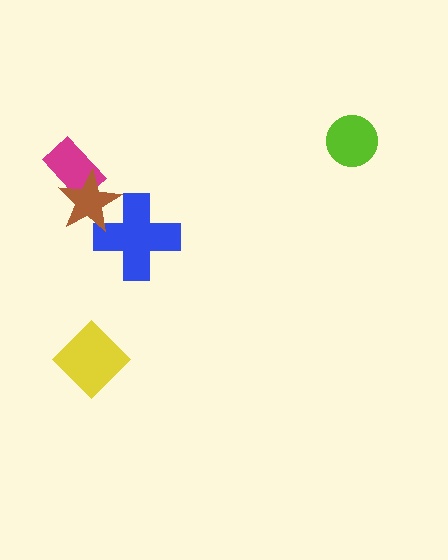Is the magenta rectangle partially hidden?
Yes, it is partially covered by another shape.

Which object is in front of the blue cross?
The brown star is in front of the blue cross.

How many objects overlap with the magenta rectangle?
1 object overlaps with the magenta rectangle.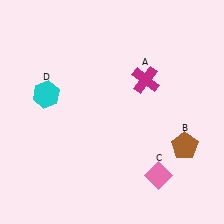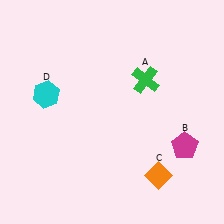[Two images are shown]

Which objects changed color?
A changed from magenta to green. B changed from brown to magenta. C changed from pink to orange.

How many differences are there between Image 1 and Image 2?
There are 3 differences between the two images.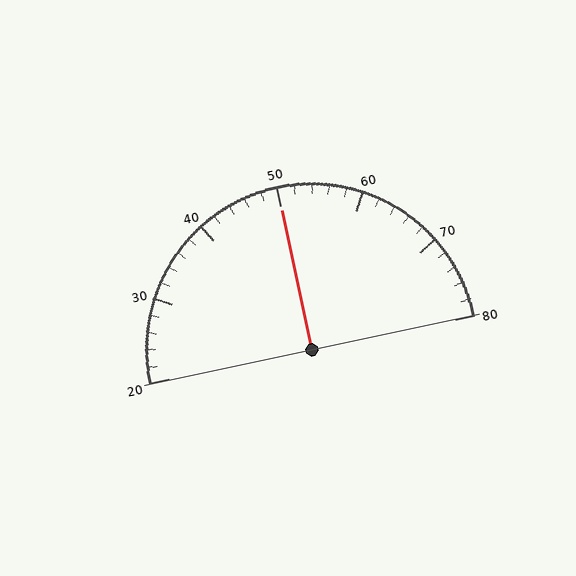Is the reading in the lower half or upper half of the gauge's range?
The reading is in the upper half of the range (20 to 80).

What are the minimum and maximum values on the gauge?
The gauge ranges from 20 to 80.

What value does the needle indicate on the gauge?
The needle indicates approximately 50.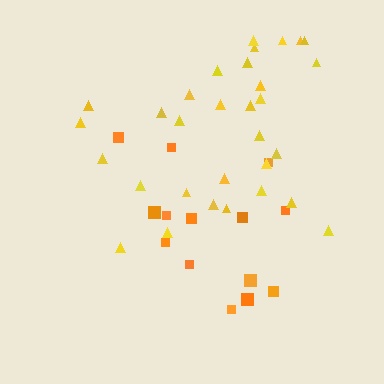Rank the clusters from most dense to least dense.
yellow, orange.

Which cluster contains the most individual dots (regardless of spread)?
Yellow (31).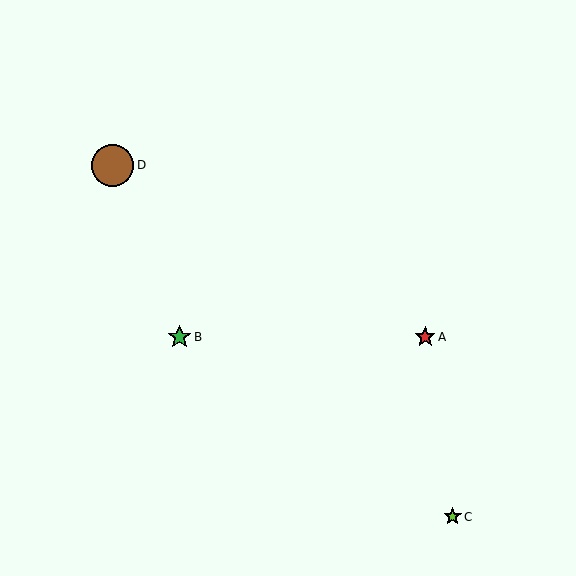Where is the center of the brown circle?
The center of the brown circle is at (113, 165).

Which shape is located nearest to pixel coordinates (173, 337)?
The green star (labeled B) at (179, 337) is nearest to that location.